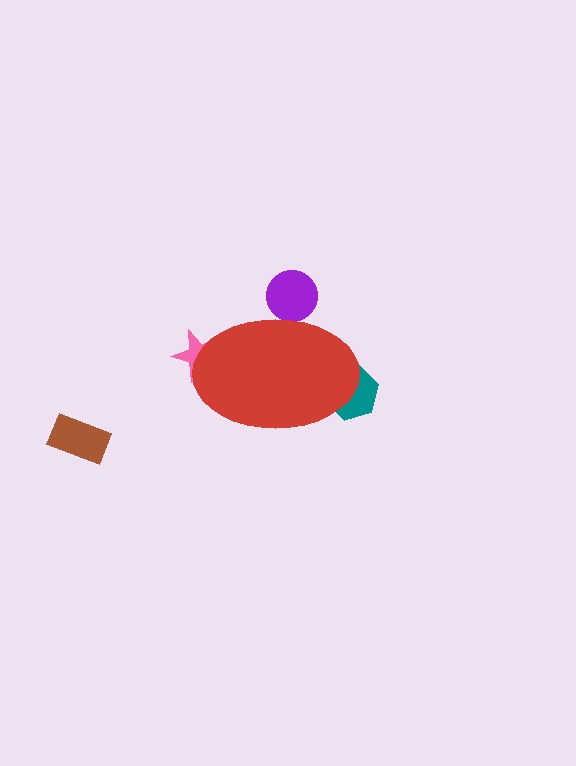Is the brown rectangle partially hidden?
No, the brown rectangle is fully visible.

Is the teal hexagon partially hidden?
Yes, the teal hexagon is partially hidden behind the red ellipse.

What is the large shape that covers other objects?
A red ellipse.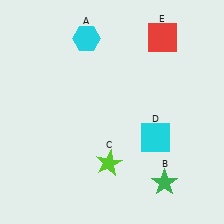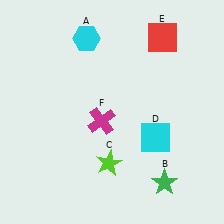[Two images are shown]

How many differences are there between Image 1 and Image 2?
There is 1 difference between the two images.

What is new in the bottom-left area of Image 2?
A magenta cross (F) was added in the bottom-left area of Image 2.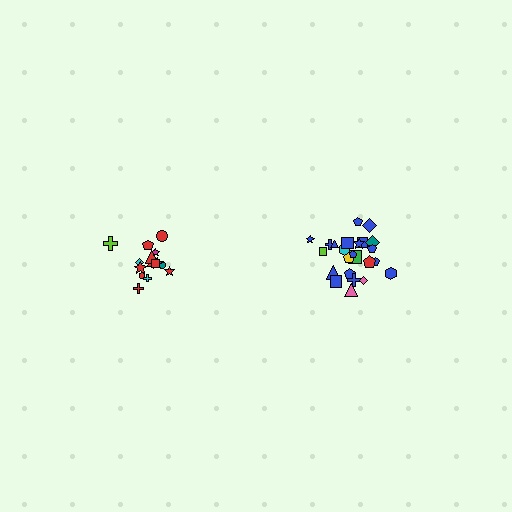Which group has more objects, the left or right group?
The right group.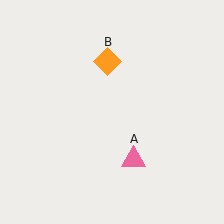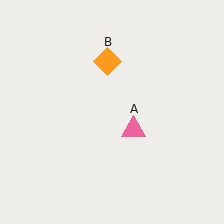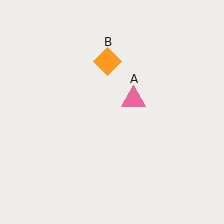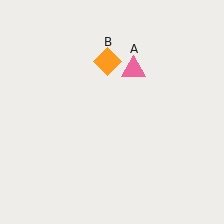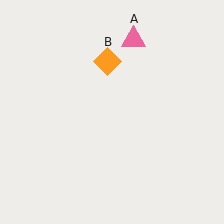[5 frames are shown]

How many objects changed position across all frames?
1 object changed position: pink triangle (object A).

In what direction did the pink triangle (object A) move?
The pink triangle (object A) moved up.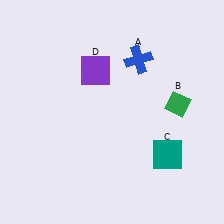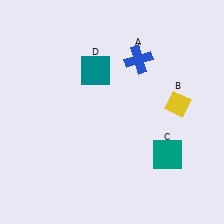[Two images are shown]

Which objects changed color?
B changed from green to yellow. D changed from purple to teal.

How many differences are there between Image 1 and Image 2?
There are 2 differences between the two images.